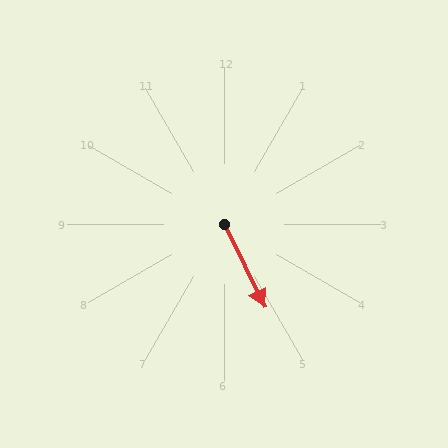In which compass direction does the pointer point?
Southeast.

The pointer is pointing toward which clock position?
Roughly 5 o'clock.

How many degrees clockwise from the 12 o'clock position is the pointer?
Approximately 154 degrees.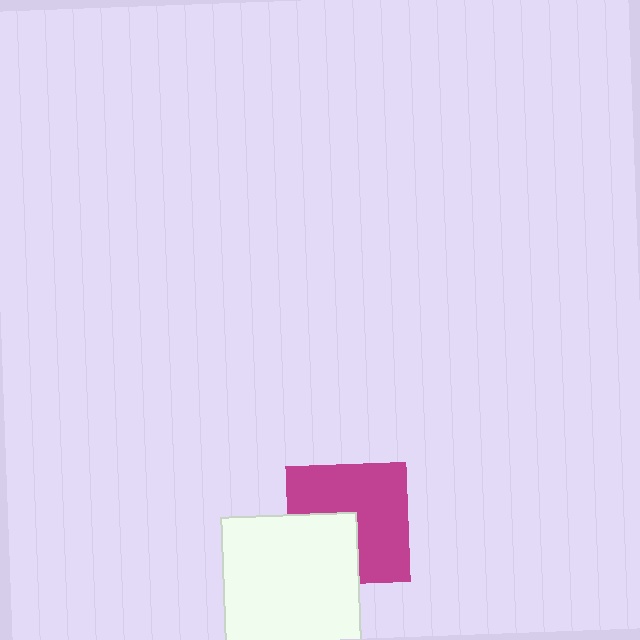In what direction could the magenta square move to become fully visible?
The magenta square could move toward the upper-right. That would shift it out from behind the white square entirely.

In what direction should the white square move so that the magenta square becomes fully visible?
The white square should move toward the lower-left. That is the shortest direction to clear the overlap and leave the magenta square fully visible.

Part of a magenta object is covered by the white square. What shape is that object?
It is a square.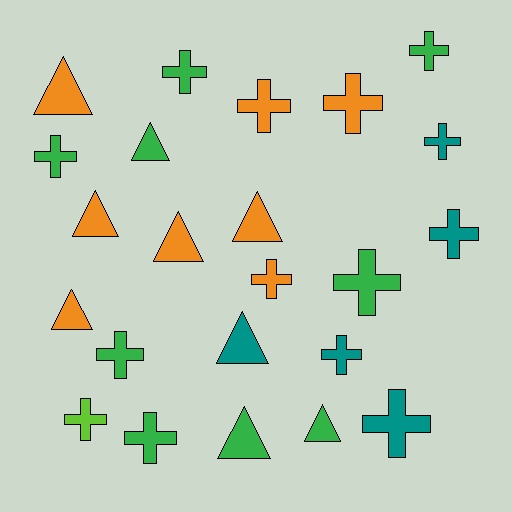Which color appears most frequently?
Green, with 9 objects.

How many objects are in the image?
There are 23 objects.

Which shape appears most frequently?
Cross, with 14 objects.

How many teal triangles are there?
There is 1 teal triangle.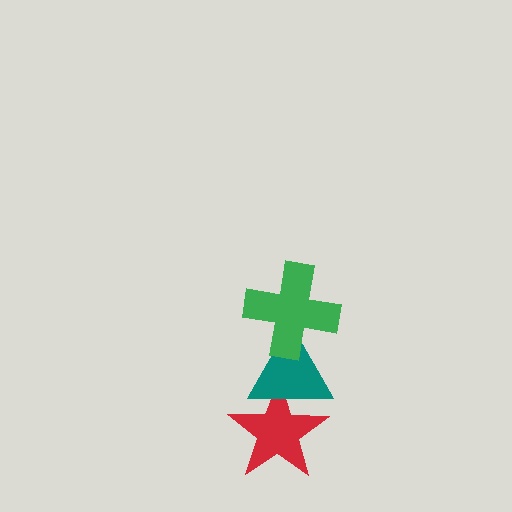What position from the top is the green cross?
The green cross is 1st from the top.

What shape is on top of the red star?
The teal triangle is on top of the red star.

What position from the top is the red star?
The red star is 3rd from the top.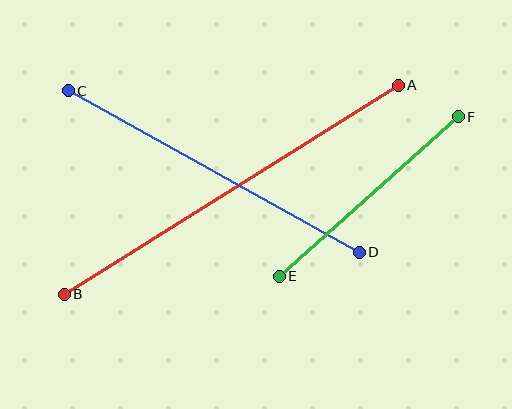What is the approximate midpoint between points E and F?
The midpoint is at approximately (369, 197) pixels.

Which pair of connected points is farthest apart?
Points A and B are farthest apart.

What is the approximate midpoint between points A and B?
The midpoint is at approximately (231, 190) pixels.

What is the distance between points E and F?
The distance is approximately 240 pixels.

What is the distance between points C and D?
The distance is approximately 333 pixels.